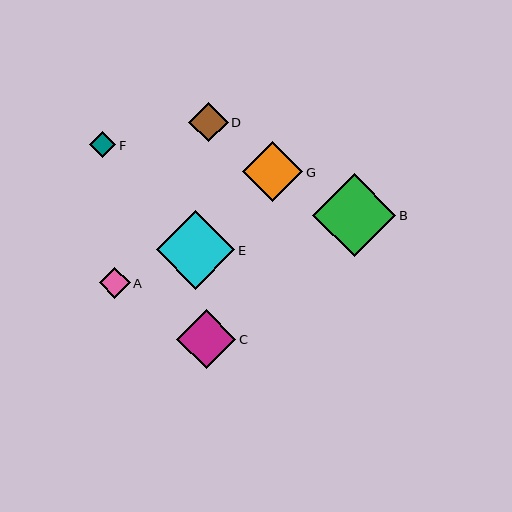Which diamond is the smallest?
Diamond F is the smallest with a size of approximately 26 pixels.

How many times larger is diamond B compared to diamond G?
Diamond B is approximately 1.4 times the size of diamond G.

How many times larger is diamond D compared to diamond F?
Diamond D is approximately 1.5 times the size of diamond F.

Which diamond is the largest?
Diamond B is the largest with a size of approximately 83 pixels.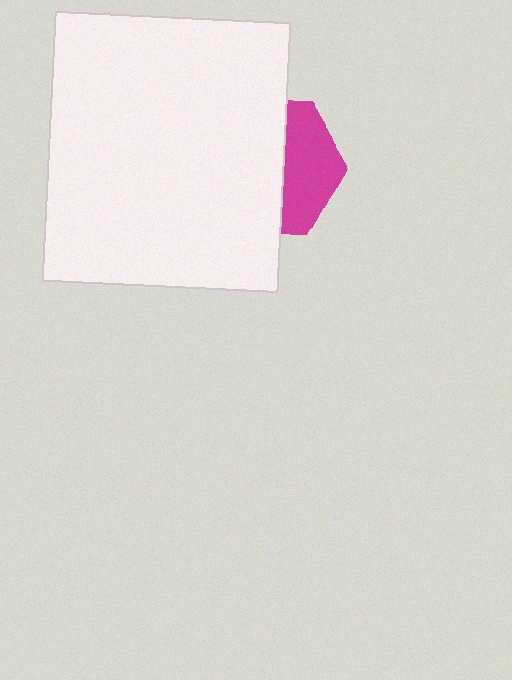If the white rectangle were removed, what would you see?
You would see the complete magenta hexagon.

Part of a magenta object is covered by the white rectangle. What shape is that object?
It is a hexagon.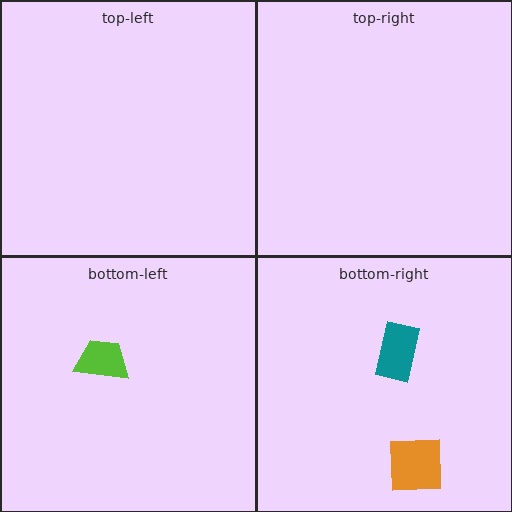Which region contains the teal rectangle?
The bottom-right region.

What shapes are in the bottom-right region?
The orange square, the teal rectangle.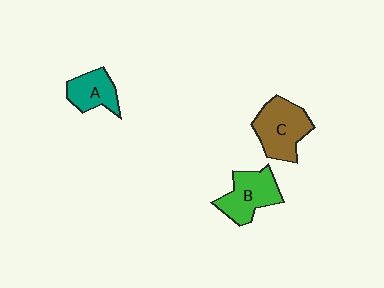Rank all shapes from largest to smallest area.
From largest to smallest: C (brown), B (green), A (teal).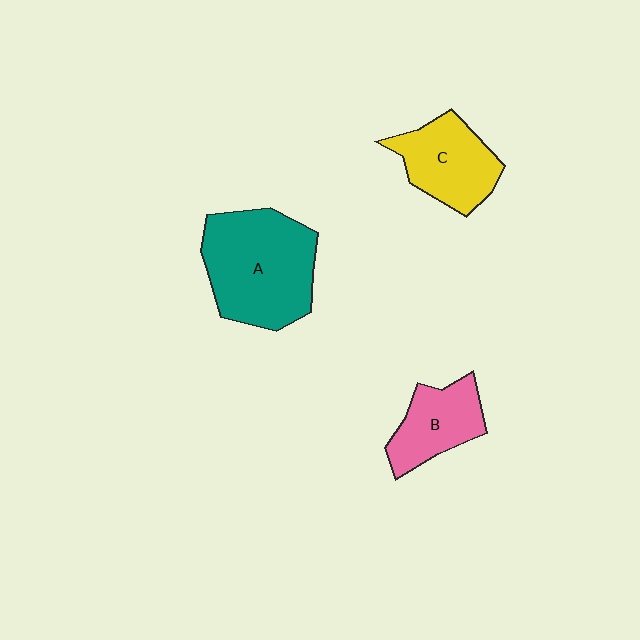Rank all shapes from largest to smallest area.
From largest to smallest: A (teal), C (yellow), B (pink).